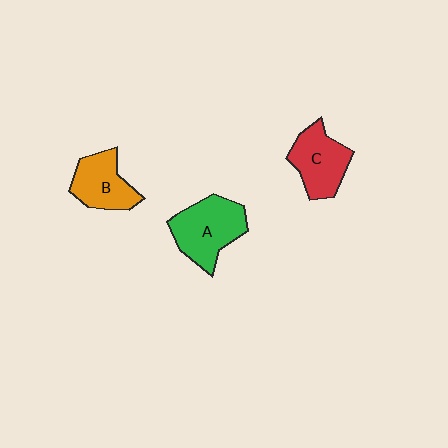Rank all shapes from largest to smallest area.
From largest to smallest: A (green), C (red), B (orange).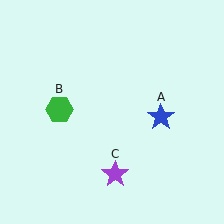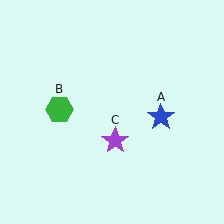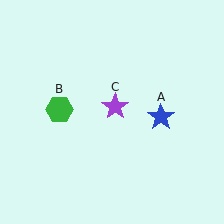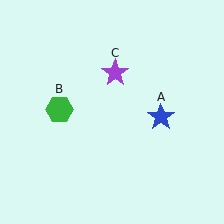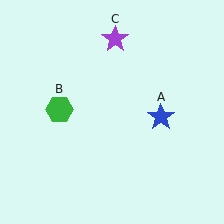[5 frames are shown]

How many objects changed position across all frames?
1 object changed position: purple star (object C).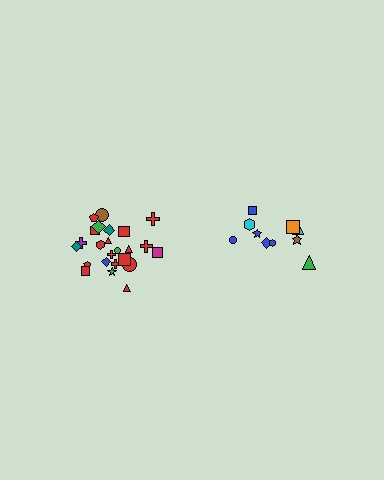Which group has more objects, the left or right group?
The left group.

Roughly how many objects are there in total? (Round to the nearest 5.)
Roughly 35 objects in total.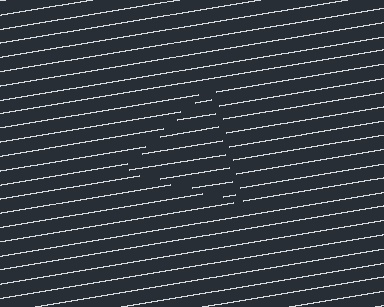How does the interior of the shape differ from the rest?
The interior of the shape contains the same grating, shifted by half a period — the contour is defined by the phase discontinuity where line-ends from the inner and outer gratings abut.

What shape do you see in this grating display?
An illusory triangle. The interior of the shape contains the same grating, shifted by half a period — the contour is defined by the phase discontinuity where line-ends from the inner and outer gratings abut.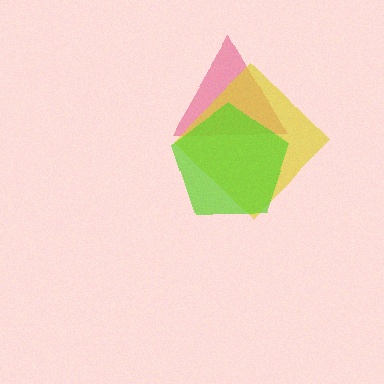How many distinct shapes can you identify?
There are 3 distinct shapes: a pink triangle, a yellow diamond, a lime pentagon.